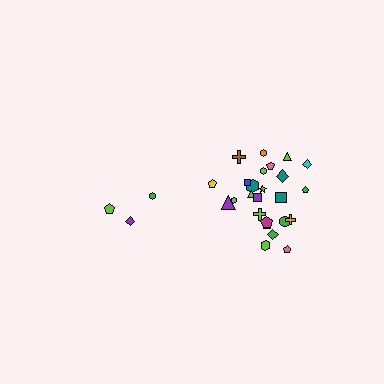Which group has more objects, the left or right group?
The right group.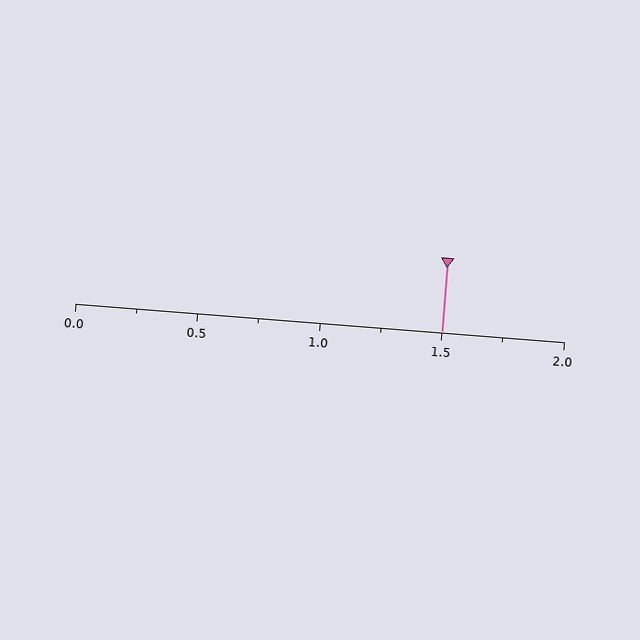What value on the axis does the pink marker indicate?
The marker indicates approximately 1.5.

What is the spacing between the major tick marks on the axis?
The major ticks are spaced 0.5 apart.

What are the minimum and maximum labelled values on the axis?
The axis runs from 0.0 to 2.0.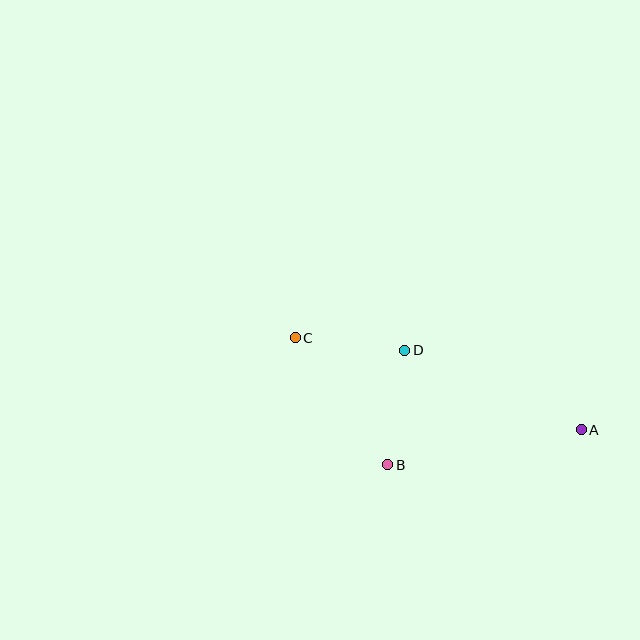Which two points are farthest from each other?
Points A and C are farthest from each other.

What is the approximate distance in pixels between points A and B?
The distance between A and B is approximately 196 pixels.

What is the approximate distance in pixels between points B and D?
The distance between B and D is approximately 116 pixels.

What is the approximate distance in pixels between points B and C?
The distance between B and C is approximately 157 pixels.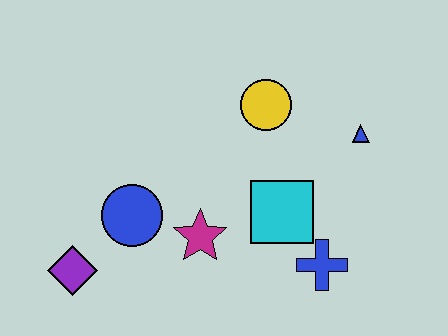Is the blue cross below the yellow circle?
Yes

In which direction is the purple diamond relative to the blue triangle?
The purple diamond is to the left of the blue triangle.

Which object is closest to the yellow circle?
The blue triangle is closest to the yellow circle.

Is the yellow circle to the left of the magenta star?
No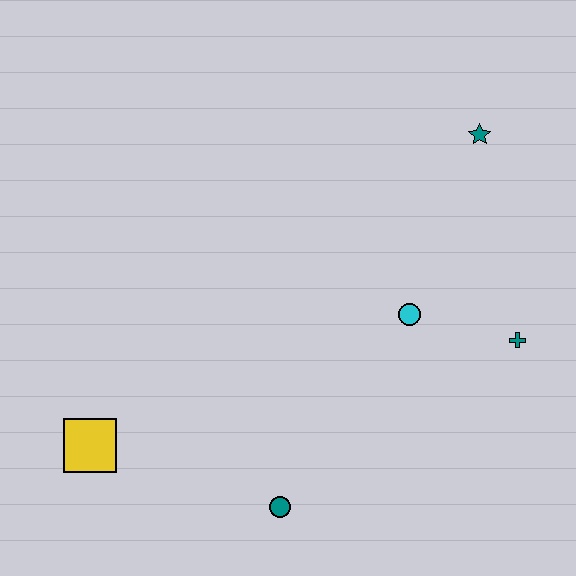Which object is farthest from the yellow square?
The teal star is farthest from the yellow square.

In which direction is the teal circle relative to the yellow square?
The teal circle is to the right of the yellow square.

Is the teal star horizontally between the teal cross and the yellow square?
Yes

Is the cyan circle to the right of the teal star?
No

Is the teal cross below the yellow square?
No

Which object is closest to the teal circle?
The yellow square is closest to the teal circle.